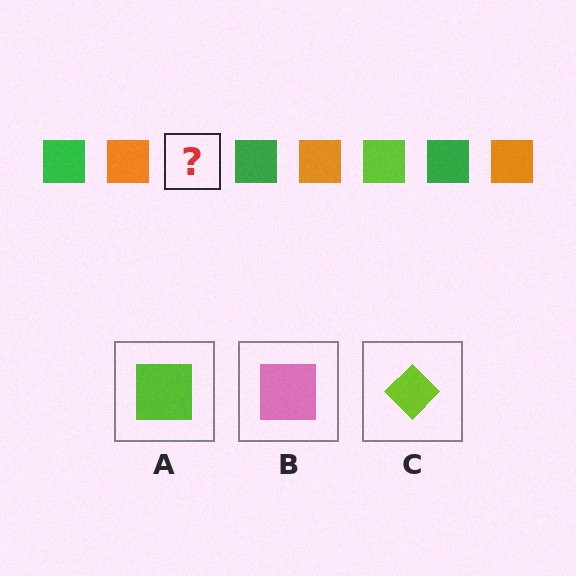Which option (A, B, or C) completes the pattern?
A.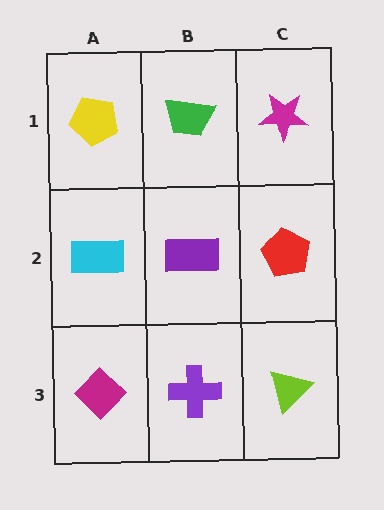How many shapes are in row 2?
3 shapes.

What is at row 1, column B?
A green trapezoid.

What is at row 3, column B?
A purple cross.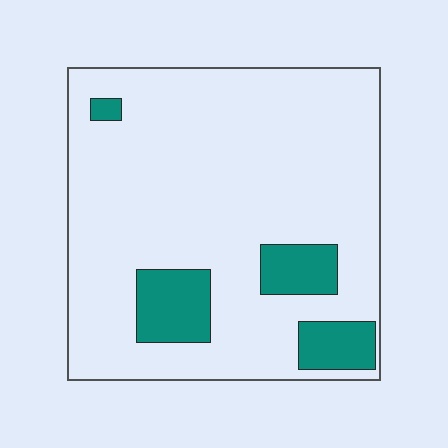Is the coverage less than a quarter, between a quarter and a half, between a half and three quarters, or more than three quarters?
Less than a quarter.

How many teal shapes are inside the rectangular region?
4.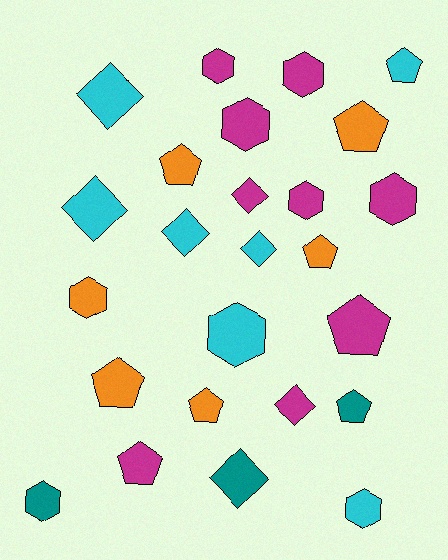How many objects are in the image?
There are 25 objects.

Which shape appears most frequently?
Pentagon, with 9 objects.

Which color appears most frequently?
Magenta, with 9 objects.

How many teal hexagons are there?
There is 1 teal hexagon.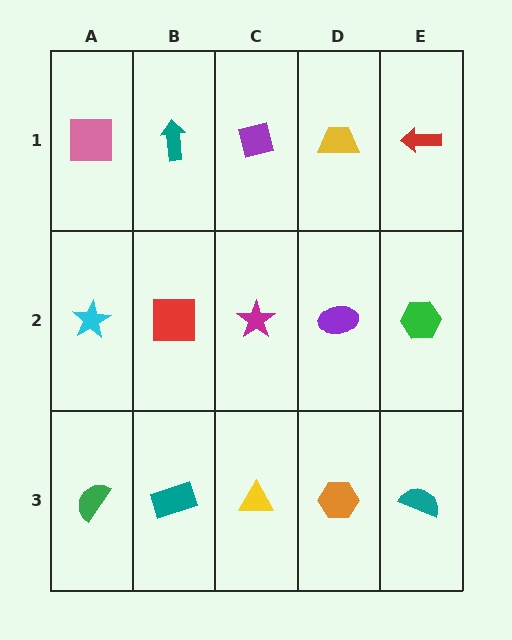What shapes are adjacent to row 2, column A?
A pink square (row 1, column A), a green semicircle (row 3, column A), a red square (row 2, column B).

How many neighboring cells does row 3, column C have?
3.